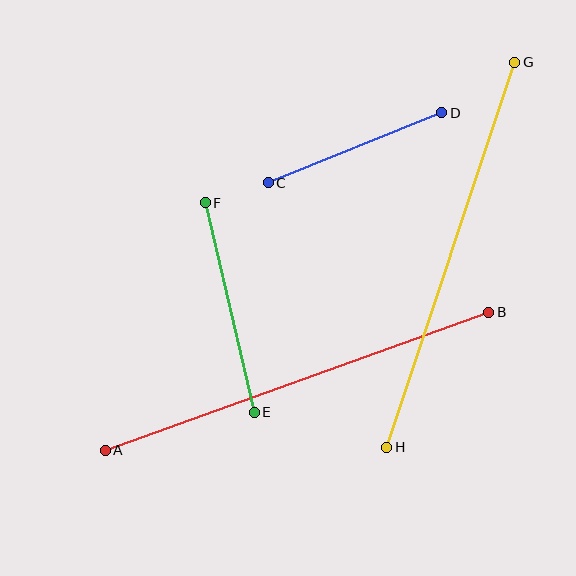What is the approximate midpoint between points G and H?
The midpoint is at approximately (451, 255) pixels.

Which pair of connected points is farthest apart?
Points A and B are farthest apart.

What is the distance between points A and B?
The distance is approximately 408 pixels.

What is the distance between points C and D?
The distance is approximately 187 pixels.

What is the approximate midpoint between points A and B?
The midpoint is at approximately (297, 381) pixels.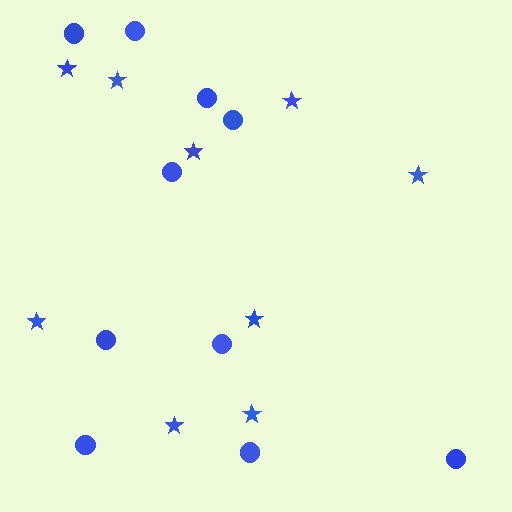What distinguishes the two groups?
There are 2 groups: one group of circles (10) and one group of stars (9).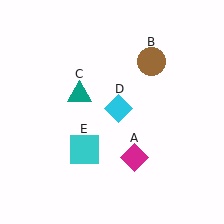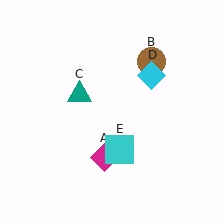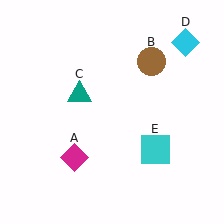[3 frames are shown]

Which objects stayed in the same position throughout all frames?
Brown circle (object B) and teal triangle (object C) remained stationary.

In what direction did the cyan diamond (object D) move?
The cyan diamond (object D) moved up and to the right.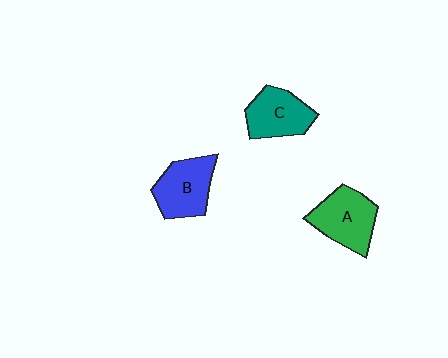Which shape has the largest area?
Shape A (green).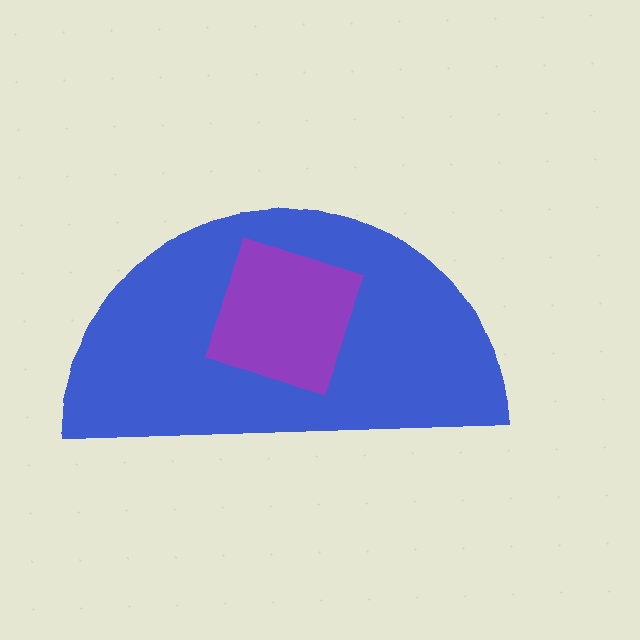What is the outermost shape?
The blue semicircle.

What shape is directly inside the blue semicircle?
The purple diamond.